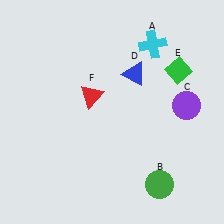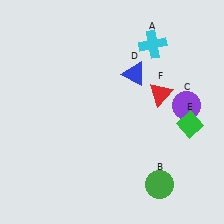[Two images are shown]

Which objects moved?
The objects that moved are: the green diamond (E), the red triangle (F).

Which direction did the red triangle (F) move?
The red triangle (F) moved right.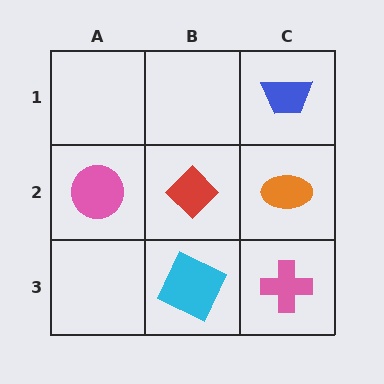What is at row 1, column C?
A blue trapezoid.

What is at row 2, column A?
A pink circle.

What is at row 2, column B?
A red diamond.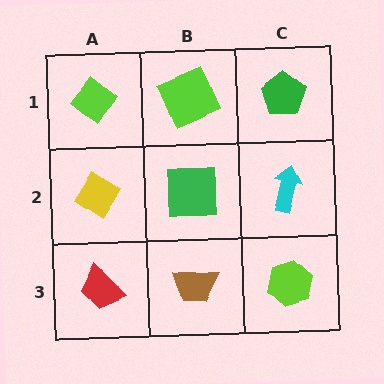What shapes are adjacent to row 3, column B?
A green square (row 2, column B), a red trapezoid (row 3, column A), a lime hexagon (row 3, column C).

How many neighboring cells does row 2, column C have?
3.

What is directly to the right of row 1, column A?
A lime square.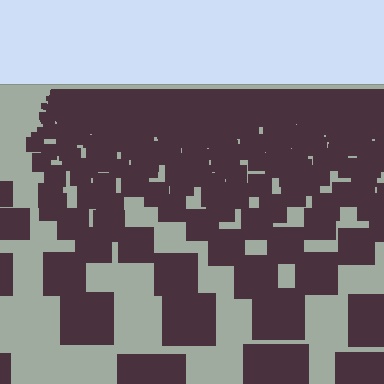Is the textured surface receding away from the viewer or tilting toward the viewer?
The surface is receding away from the viewer. Texture elements get smaller and denser toward the top.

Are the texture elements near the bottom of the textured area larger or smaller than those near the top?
Larger. Near the bottom, elements are closer to the viewer and appear at a bigger on-screen size.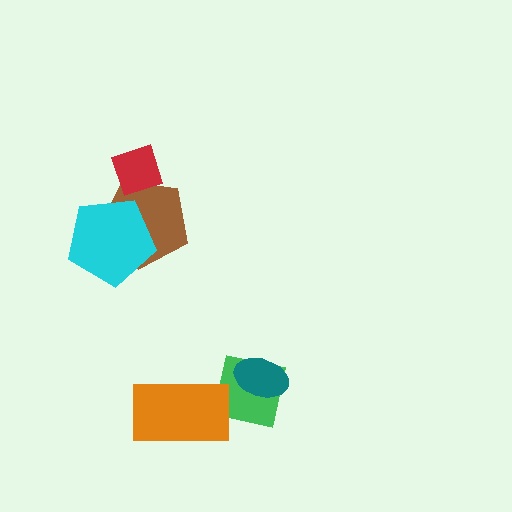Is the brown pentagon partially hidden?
Yes, it is partially covered by another shape.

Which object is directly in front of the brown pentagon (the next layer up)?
The cyan pentagon is directly in front of the brown pentagon.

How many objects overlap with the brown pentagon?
2 objects overlap with the brown pentagon.